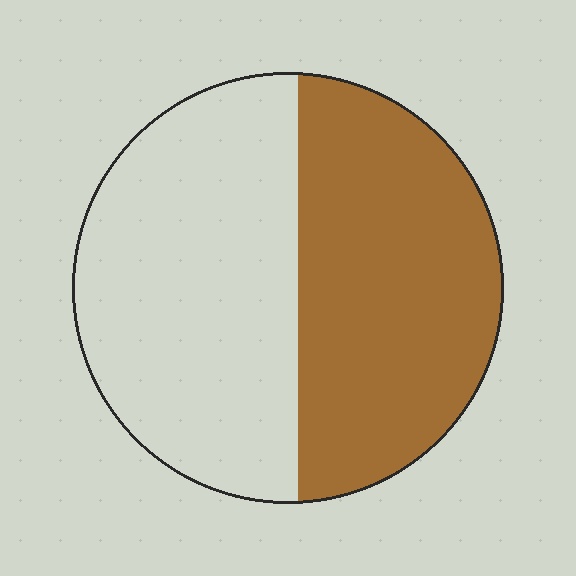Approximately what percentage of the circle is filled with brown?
Approximately 45%.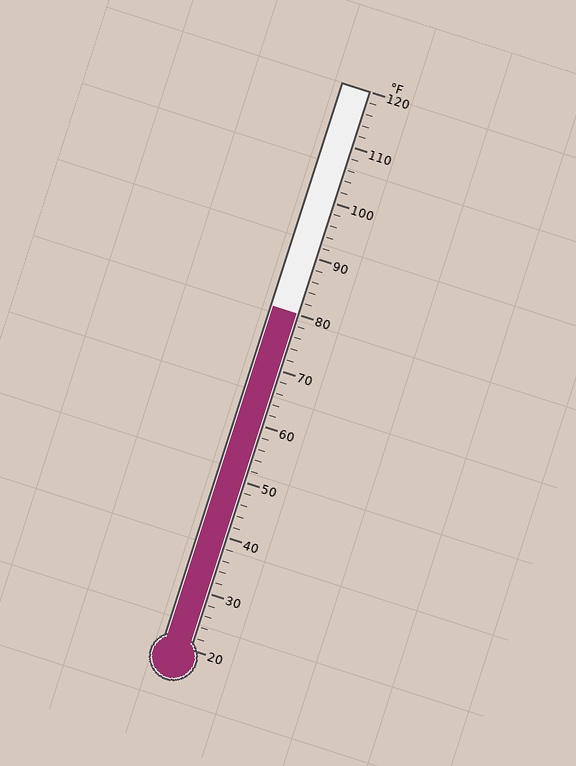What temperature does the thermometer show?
The thermometer shows approximately 80°F.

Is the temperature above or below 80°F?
The temperature is at 80°F.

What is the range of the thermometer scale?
The thermometer scale ranges from 20°F to 120°F.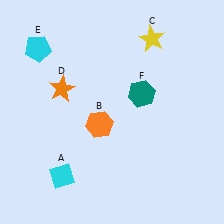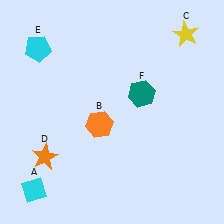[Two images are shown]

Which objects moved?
The objects that moved are: the cyan diamond (A), the yellow star (C), the orange star (D).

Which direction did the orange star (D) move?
The orange star (D) moved down.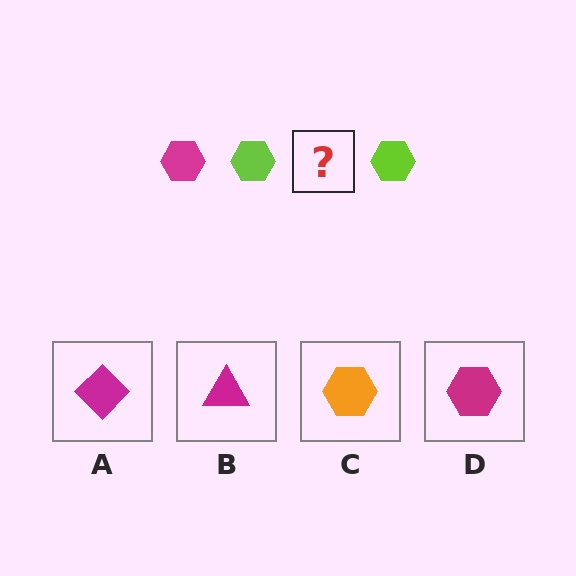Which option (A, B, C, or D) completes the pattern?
D.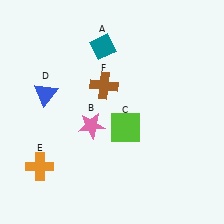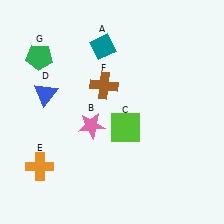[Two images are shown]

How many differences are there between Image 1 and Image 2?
There is 1 difference between the two images.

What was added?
A green pentagon (G) was added in Image 2.